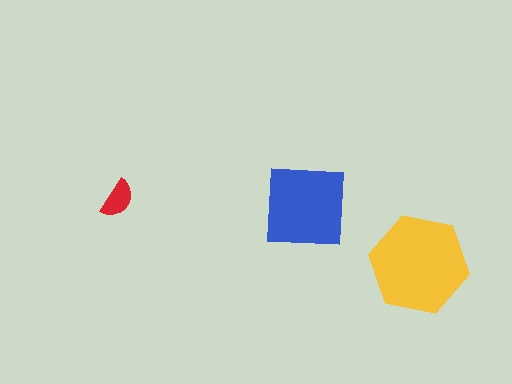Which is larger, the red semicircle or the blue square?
The blue square.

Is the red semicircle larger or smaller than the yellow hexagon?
Smaller.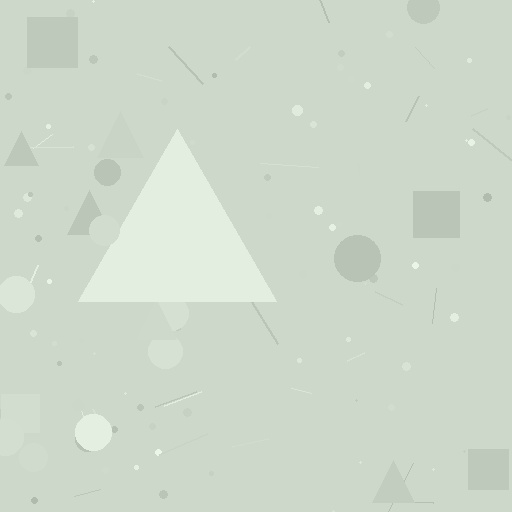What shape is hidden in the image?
A triangle is hidden in the image.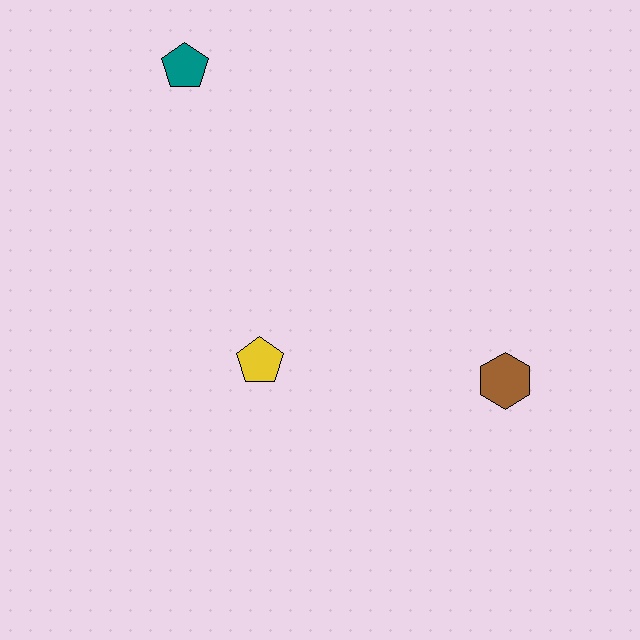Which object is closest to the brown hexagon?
The yellow pentagon is closest to the brown hexagon.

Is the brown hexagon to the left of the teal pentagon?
No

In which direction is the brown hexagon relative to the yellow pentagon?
The brown hexagon is to the right of the yellow pentagon.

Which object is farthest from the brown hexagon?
The teal pentagon is farthest from the brown hexagon.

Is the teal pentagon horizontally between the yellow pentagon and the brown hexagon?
No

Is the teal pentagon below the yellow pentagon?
No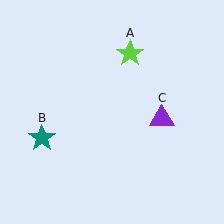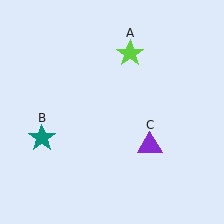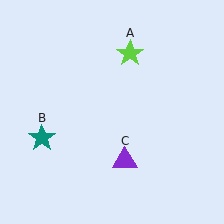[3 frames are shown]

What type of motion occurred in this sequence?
The purple triangle (object C) rotated clockwise around the center of the scene.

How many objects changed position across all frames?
1 object changed position: purple triangle (object C).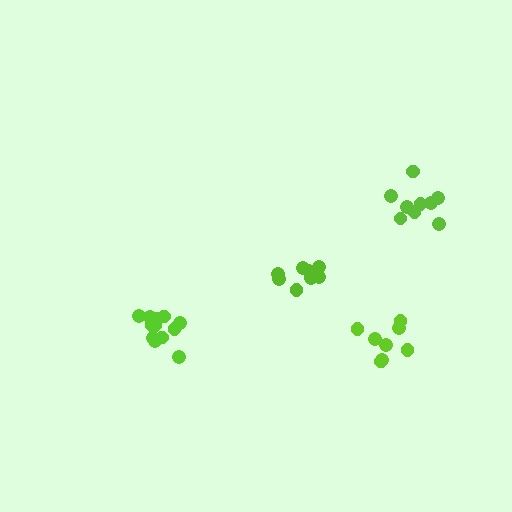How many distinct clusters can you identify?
There are 4 distinct clusters.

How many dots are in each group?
Group 1: 8 dots, Group 2: 9 dots, Group 3: 9 dots, Group 4: 12 dots (38 total).